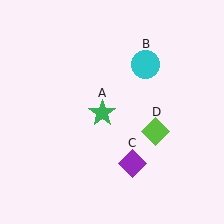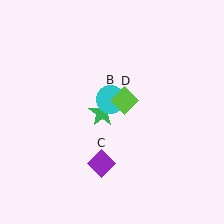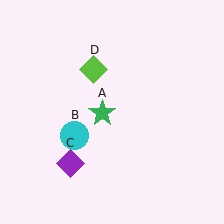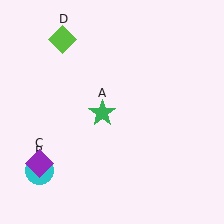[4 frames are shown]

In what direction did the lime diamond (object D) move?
The lime diamond (object D) moved up and to the left.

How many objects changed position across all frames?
3 objects changed position: cyan circle (object B), purple diamond (object C), lime diamond (object D).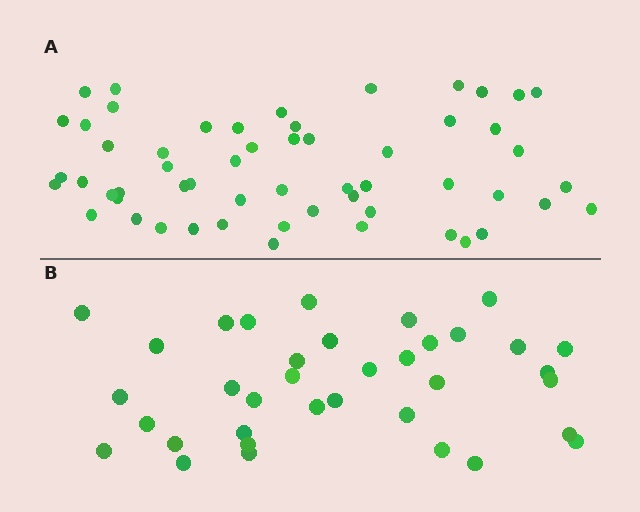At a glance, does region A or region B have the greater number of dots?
Region A (the top region) has more dots.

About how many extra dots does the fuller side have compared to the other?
Region A has approximately 20 more dots than region B.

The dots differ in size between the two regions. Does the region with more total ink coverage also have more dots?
No. Region B has more total ink coverage because its dots are larger, but region A actually contains more individual dots. Total area can be misleading — the number of items is what matters here.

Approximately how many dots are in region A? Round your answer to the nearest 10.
About 60 dots. (The exact count is 56, which rounds to 60.)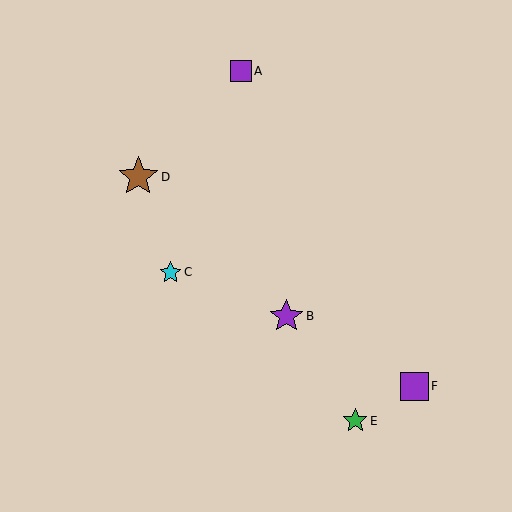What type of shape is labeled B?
Shape B is a purple star.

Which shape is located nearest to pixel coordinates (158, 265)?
The cyan star (labeled C) at (170, 272) is nearest to that location.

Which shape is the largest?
The brown star (labeled D) is the largest.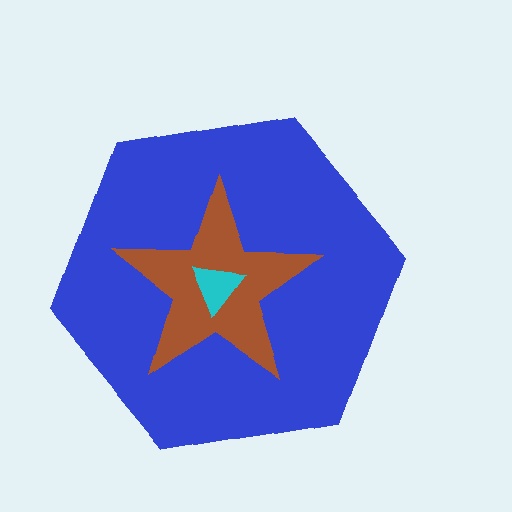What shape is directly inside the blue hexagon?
The brown star.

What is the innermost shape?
The cyan triangle.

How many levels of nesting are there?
3.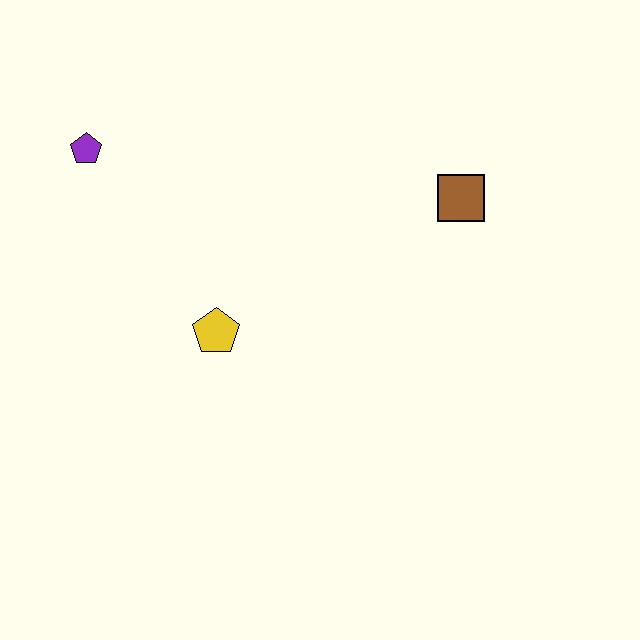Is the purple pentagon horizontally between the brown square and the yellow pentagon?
No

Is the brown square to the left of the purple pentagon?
No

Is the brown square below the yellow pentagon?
No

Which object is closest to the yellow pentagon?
The purple pentagon is closest to the yellow pentagon.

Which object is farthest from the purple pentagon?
The brown square is farthest from the purple pentagon.